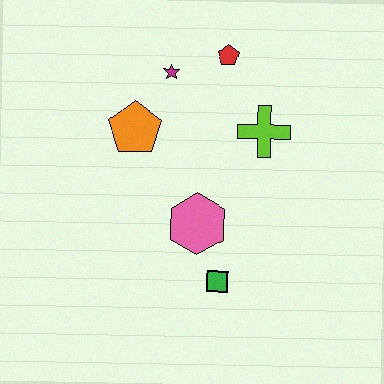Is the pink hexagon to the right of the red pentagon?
No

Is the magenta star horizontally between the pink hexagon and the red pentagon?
No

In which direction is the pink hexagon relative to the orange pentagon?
The pink hexagon is below the orange pentagon.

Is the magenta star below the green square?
No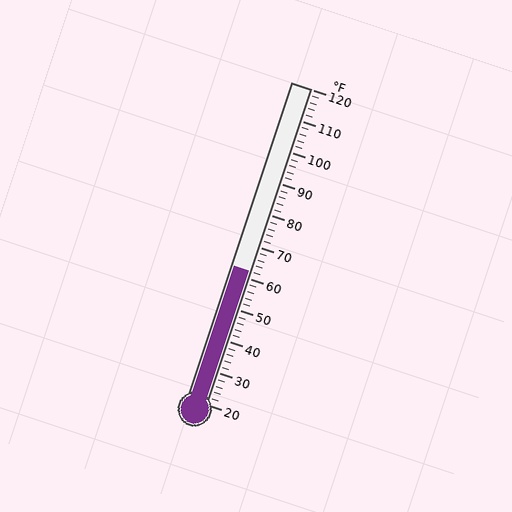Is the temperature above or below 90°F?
The temperature is below 90°F.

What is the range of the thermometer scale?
The thermometer scale ranges from 20°F to 120°F.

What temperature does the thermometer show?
The thermometer shows approximately 62°F.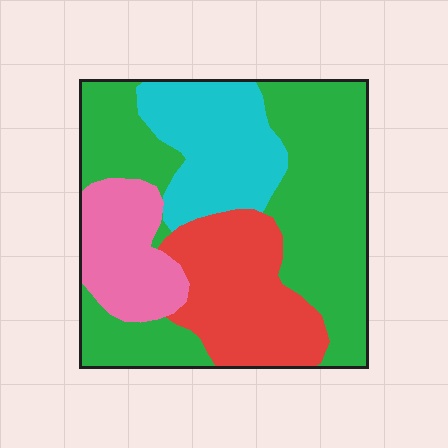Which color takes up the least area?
Pink, at roughly 15%.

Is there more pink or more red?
Red.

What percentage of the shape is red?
Red takes up less than a quarter of the shape.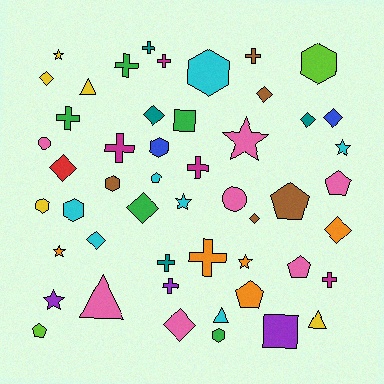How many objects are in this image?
There are 50 objects.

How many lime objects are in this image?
There are 2 lime objects.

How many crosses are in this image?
There are 11 crosses.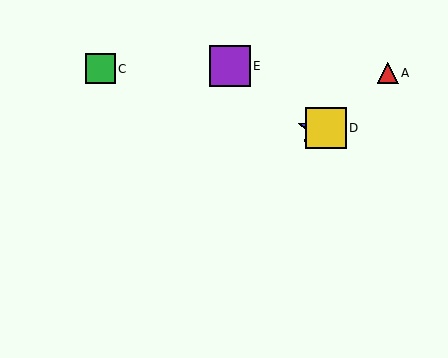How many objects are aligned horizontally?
2 objects (B, D) are aligned horizontally.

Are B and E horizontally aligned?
No, B is at y≈128 and E is at y≈66.